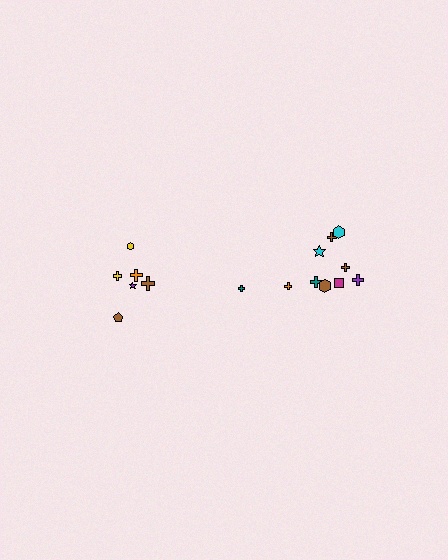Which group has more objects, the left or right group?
The right group.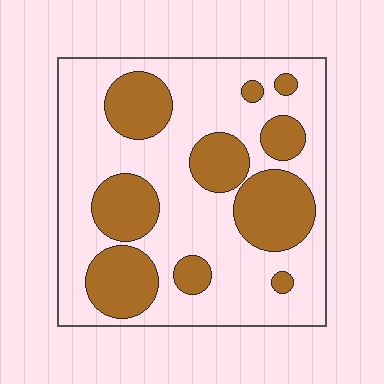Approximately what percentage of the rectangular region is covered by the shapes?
Approximately 35%.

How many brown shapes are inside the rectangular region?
10.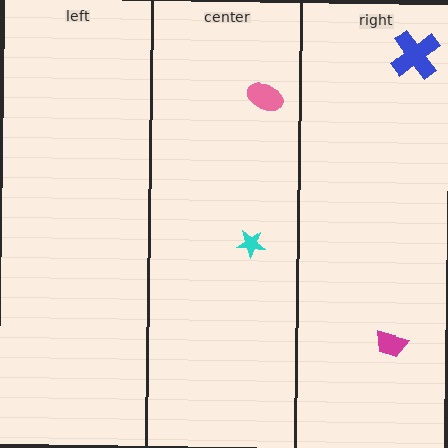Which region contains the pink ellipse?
The center region.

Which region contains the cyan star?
The center region.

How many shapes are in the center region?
2.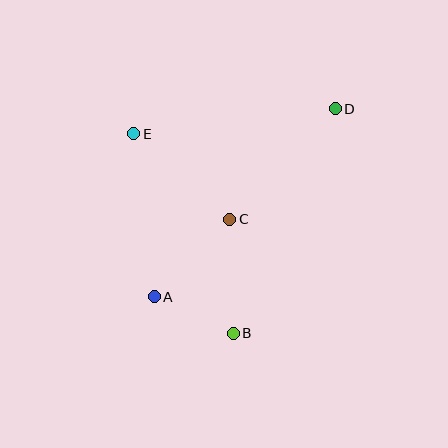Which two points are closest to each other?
Points A and B are closest to each other.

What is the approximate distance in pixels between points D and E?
The distance between D and E is approximately 203 pixels.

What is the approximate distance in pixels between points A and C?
The distance between A and C is approximately 108 pixels.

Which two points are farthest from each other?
Points A and D are farthest from each other.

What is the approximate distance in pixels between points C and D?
The distance between C and D is approximately 153 pixels.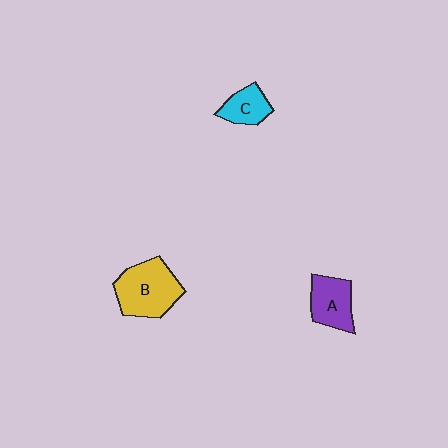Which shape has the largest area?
Shape B (yellow).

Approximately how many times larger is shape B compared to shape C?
Approximately 2.0 times.